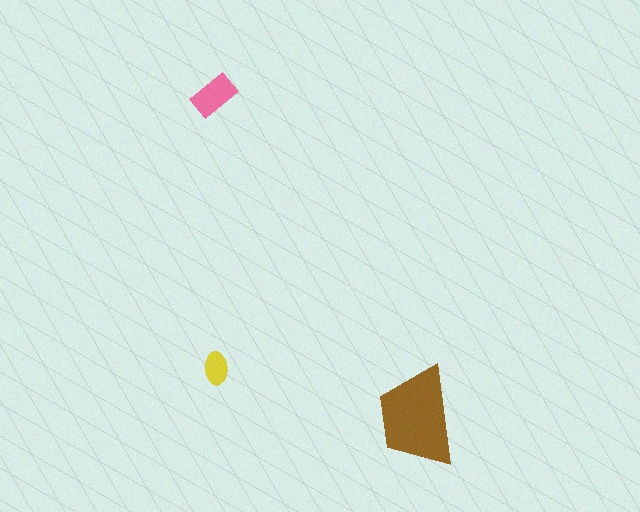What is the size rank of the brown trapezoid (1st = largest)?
1st.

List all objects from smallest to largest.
The yellow ellipse, the pink rectangle, the brown trapezoid.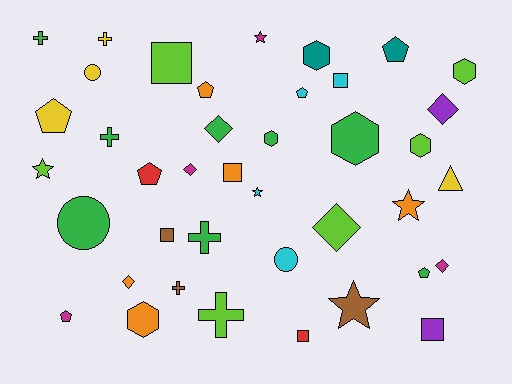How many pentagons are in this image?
There are 7 pentagons.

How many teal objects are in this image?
There are 2 teal objects.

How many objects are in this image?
There are 40 objects.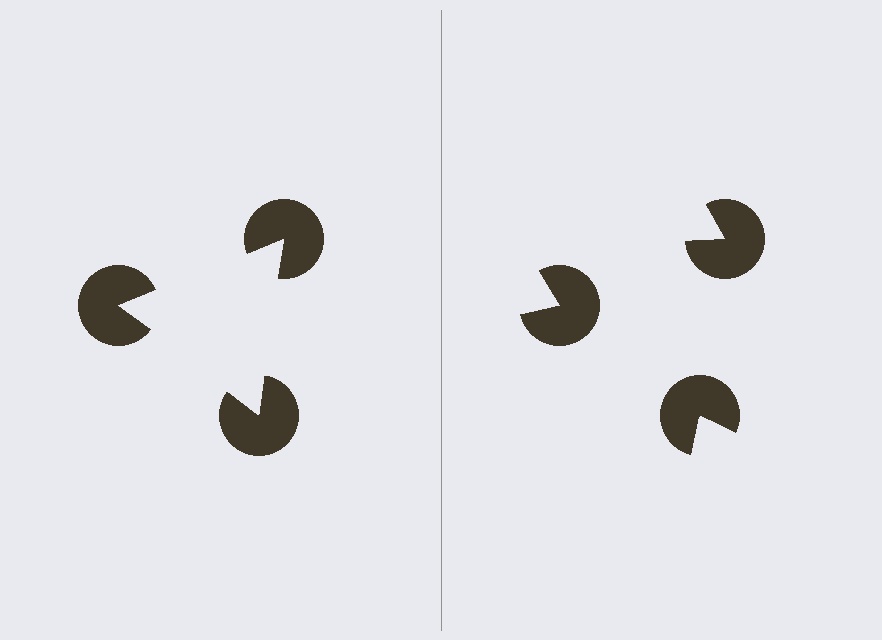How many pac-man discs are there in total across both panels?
6 — 3 on each side.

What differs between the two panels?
The pac-man discs are positioned identically on both sides; only the wedge orientations differ. On the left they align to a triangle; on the right they are misaligned.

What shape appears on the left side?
An illusory triangle.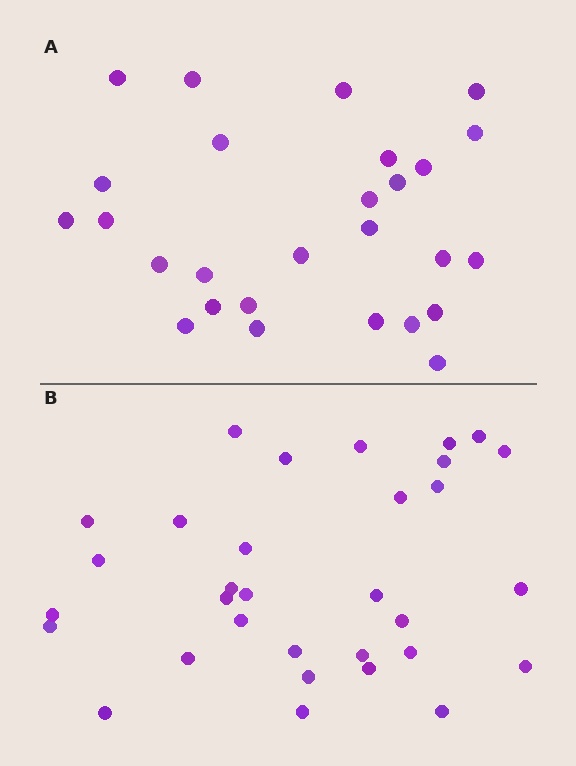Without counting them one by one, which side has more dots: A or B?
Region B (the bottom region) has more dots.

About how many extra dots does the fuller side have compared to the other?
Region B has about 5 more dots than region A.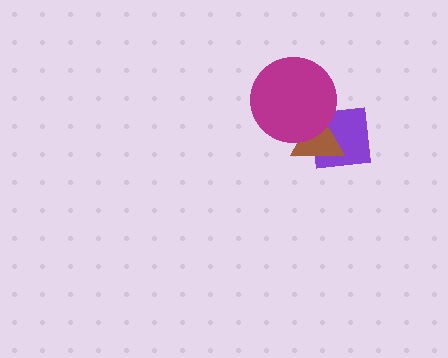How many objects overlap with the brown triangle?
2 objects overlap with the brown triangle.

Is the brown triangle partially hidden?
Yes, it is partially covered by another shape.